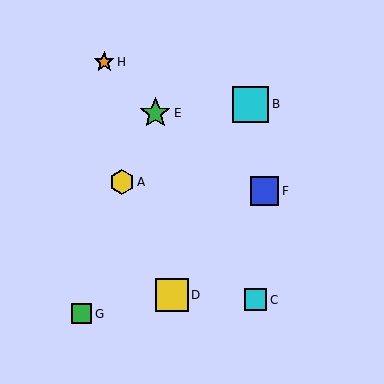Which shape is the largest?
The cyan square (labeled B) is the largest.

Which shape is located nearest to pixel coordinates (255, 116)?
The cyan square (labeled B) at (251, 104) is nearest to that location.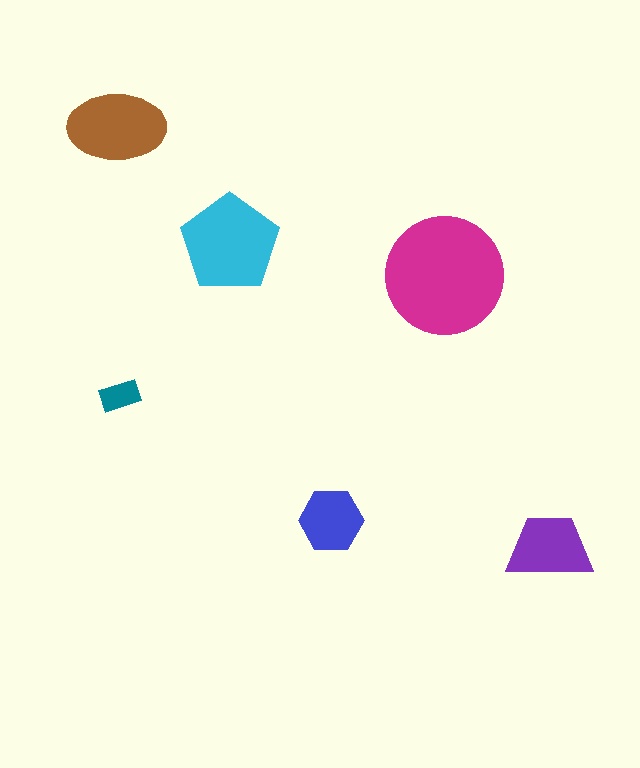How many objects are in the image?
There are 6 objects in the image.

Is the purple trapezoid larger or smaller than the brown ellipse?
Smaller.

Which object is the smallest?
The teal rectangle.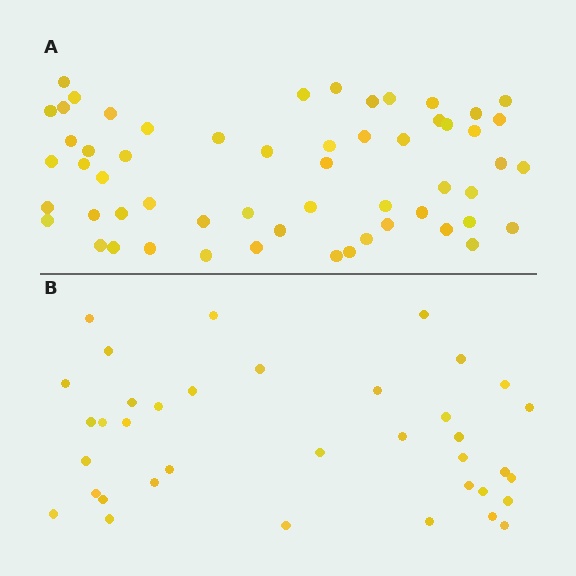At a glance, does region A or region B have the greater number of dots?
Region A (the top region) has more dots.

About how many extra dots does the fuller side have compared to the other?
Region A has approximately 20 more dots than region B.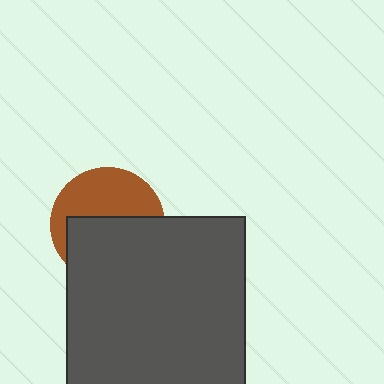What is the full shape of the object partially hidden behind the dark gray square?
The partially hidden object is a brown circle.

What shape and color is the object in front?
The object in front is a dark gray square.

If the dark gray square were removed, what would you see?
You would see the complete brown circle.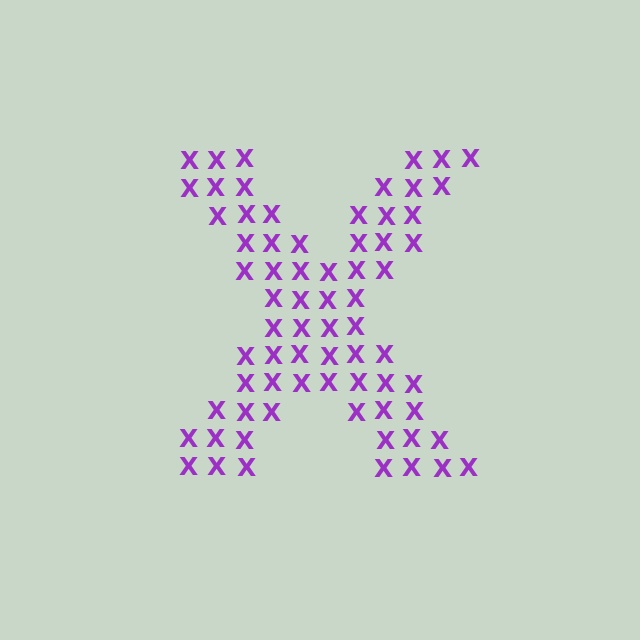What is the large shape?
The large shape is the letter X.